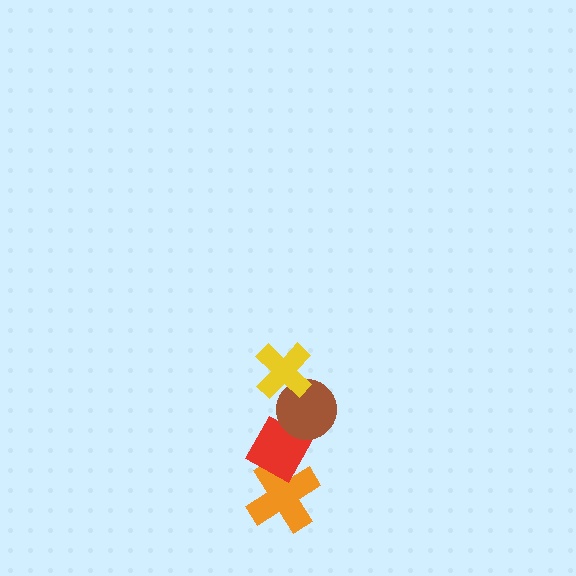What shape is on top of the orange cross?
The red diamond is on top of the orange cross.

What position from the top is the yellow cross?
The yellow cross is 1st from the top.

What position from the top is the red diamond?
The red diamond is 3rd from the top.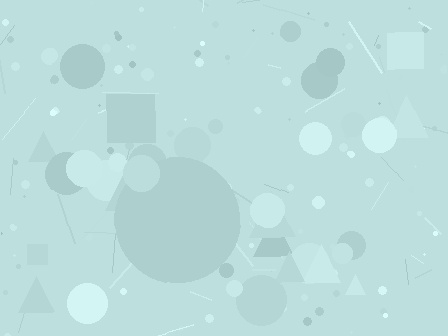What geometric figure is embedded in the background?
A circle is embedded in the background.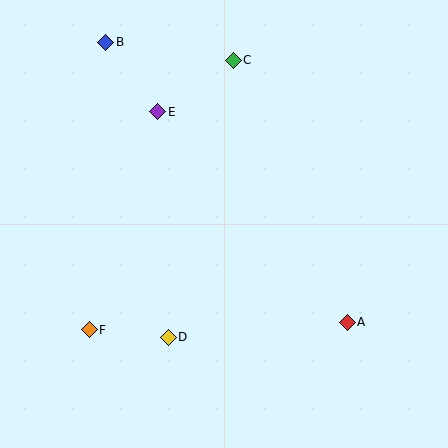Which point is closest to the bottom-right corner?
Point A is closest to the bottom-right corner.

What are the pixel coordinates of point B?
Point B is at (106, 42).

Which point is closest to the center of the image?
Point D at (168, 337) is closest to the center.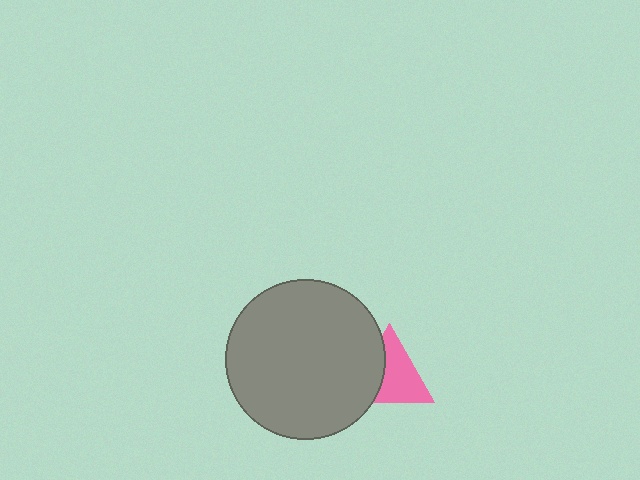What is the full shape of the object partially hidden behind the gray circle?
The partially hidden object is a pink triangle.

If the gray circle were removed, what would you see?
You would see the complete pink triangle.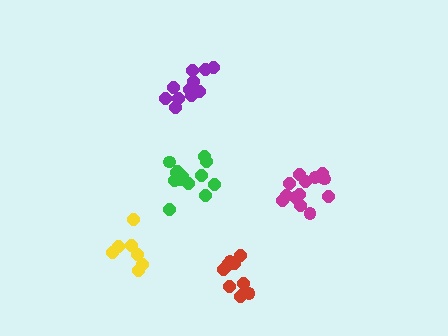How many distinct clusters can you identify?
There are 5 distinct clusters.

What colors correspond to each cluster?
The clusters are colored: green, yellow, magenta, red, purple.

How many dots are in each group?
Group 1: 13 dots, Group 2: 7 dots, Group 3: 13 dots, Group 4: 10 dots, Group 5: 11 dots (54 total).